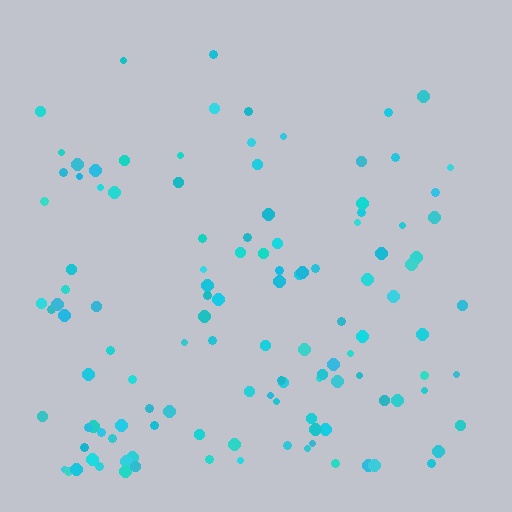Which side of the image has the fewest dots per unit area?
The top.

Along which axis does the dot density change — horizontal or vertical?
Vertical.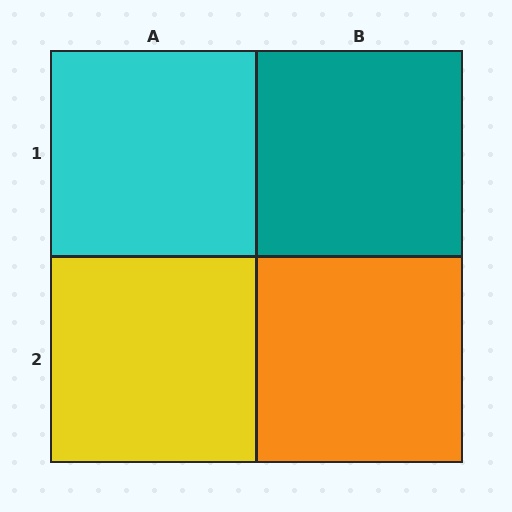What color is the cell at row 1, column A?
Cyan.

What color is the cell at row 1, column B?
Teal.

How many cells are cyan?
1 cell is cyan.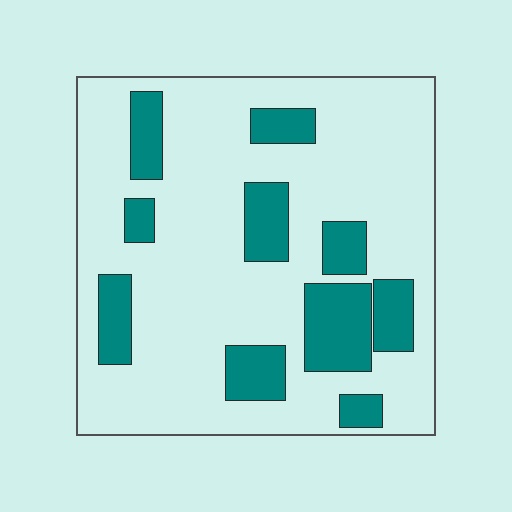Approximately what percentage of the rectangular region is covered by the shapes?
Approximately 25%.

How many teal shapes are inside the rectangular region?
10.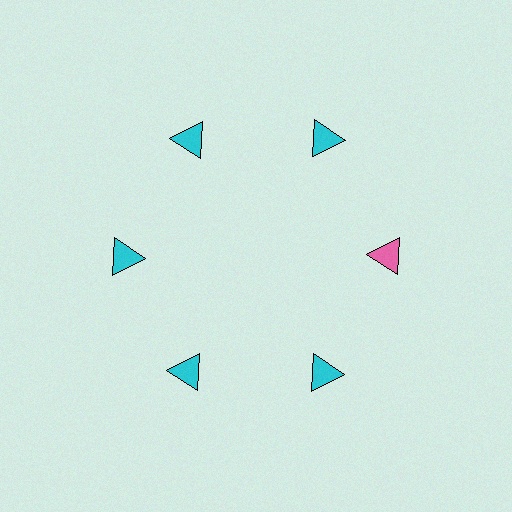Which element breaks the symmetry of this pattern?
The pink triangle at roughly the 3 o'clock position breaks the symmetry. All other shapes are cyan triangles.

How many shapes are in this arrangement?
There are 6 shapes arranged in a ring pattern.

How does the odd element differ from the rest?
It has a different color: pink instead of cyan.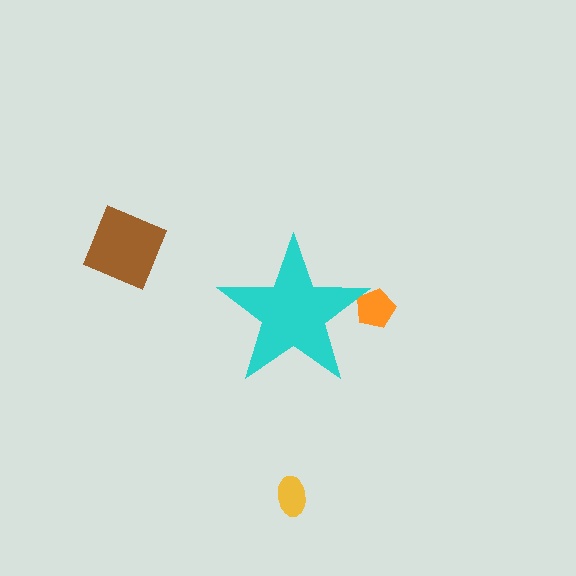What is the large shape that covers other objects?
A cyan star.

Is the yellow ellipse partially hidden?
No, the yellow ellipse is fully visible.